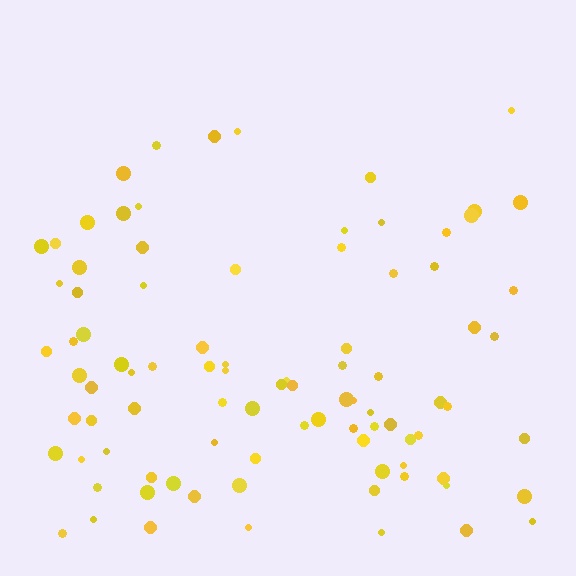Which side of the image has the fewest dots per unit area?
The top.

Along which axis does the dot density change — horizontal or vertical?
Vertical.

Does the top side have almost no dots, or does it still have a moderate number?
Still a moderate number, just noticeably fewer than the bottom.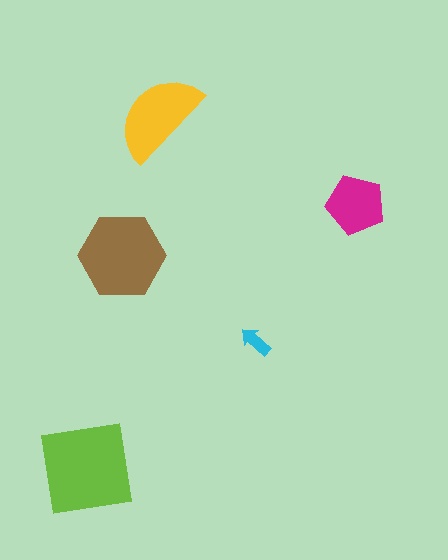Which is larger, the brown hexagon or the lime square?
The lime square.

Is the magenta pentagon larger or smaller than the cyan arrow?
Larger.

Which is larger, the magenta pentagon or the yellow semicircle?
The yellow semicircle.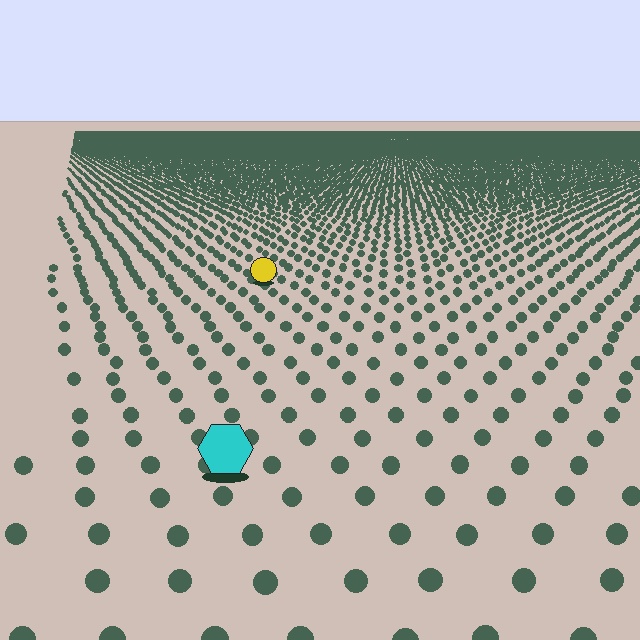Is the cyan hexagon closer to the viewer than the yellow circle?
Yes. The cyan hexagon is closer — you can tell from the texture gradient: the ground texture is coarser near it.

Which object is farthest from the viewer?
The yellow circle is farthest from the viewer. It appears smaller and the ground texture around it is denser.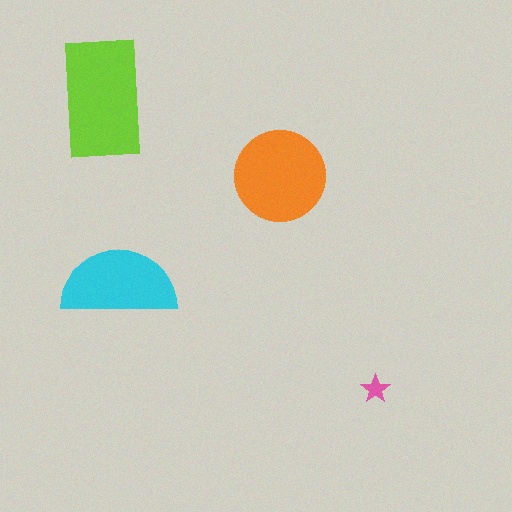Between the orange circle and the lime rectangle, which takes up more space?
The lime rectangle.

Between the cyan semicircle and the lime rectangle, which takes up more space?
The lime rectangle.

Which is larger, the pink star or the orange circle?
The orange circle.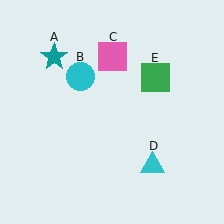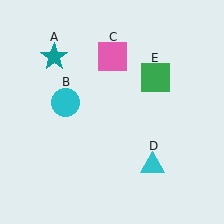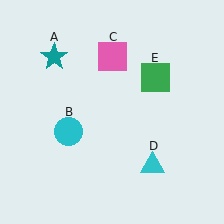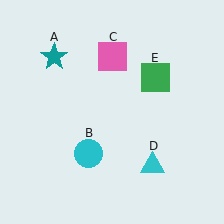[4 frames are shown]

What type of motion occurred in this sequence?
The cyan circle (object B) rotated counterclockwise around the center of the scene.